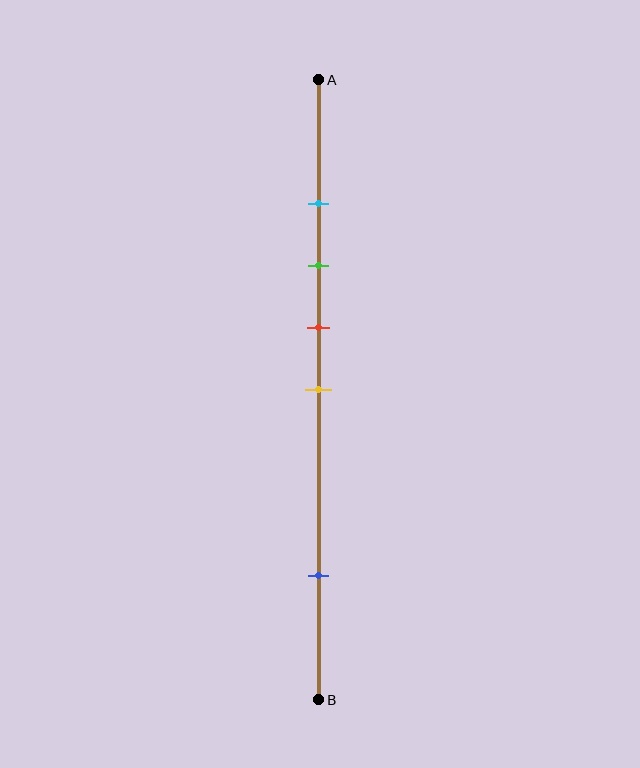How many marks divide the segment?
There are 5 marks dividing the segment.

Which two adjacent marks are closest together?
The cyan and green marks are the closest adjacent pair.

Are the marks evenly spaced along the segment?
No, the marks are not evenly spaced.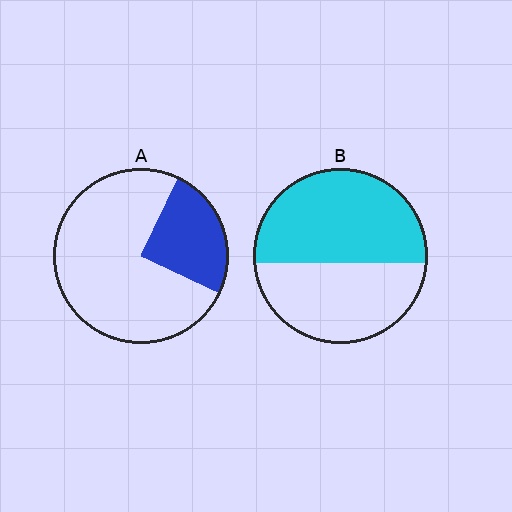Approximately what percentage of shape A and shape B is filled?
A is approximately 25% and B is approximately 55%.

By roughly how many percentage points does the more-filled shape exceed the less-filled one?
By roughly 30 percentage points (B over A).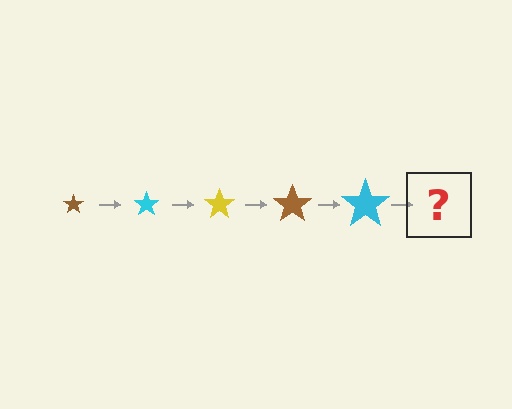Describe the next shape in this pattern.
It should be a yellow star, larger than the previous one.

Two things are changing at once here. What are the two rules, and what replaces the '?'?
The two rules are that the star grows larger each step and the color cycles through brown, cyan, and yellow. The '?' should be a yellow star, larger than the previous one.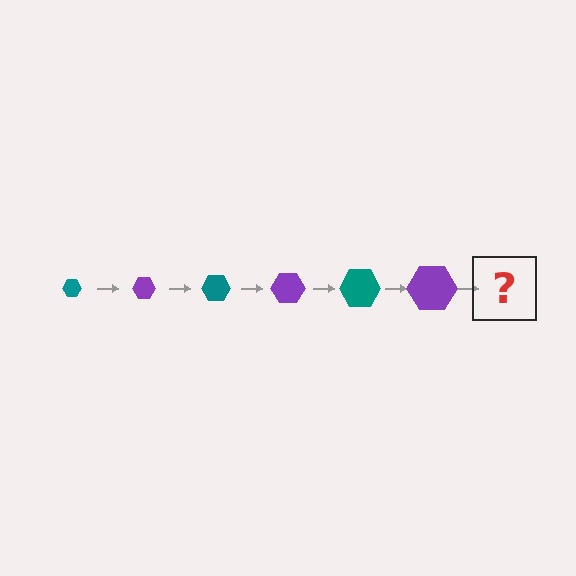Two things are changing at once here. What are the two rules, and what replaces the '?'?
The two rules are that the hexagon grows larger each step and the color cycles through teal and purple. The '?' should be a teal hexagon, larger than the previous one.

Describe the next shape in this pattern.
It should be a teal hexagon, larger than the previous one.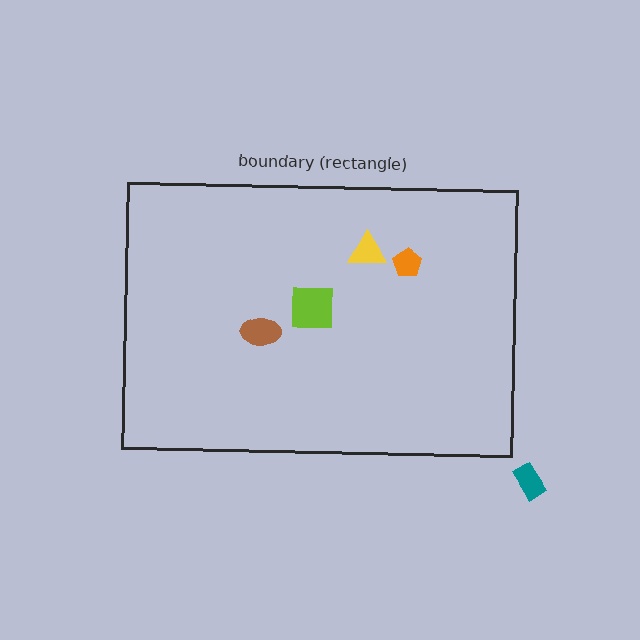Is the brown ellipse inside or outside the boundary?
Inside.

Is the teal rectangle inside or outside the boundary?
Outside.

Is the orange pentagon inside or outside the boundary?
Inside.